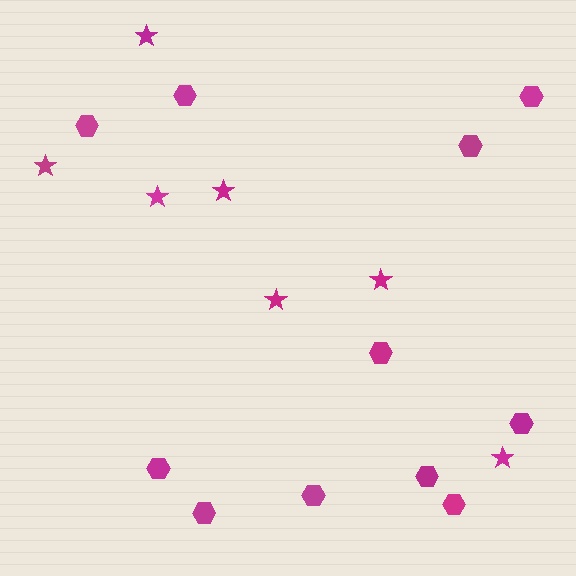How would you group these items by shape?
There are 2 groups: one group of stars (7) and one group of hexagons (11).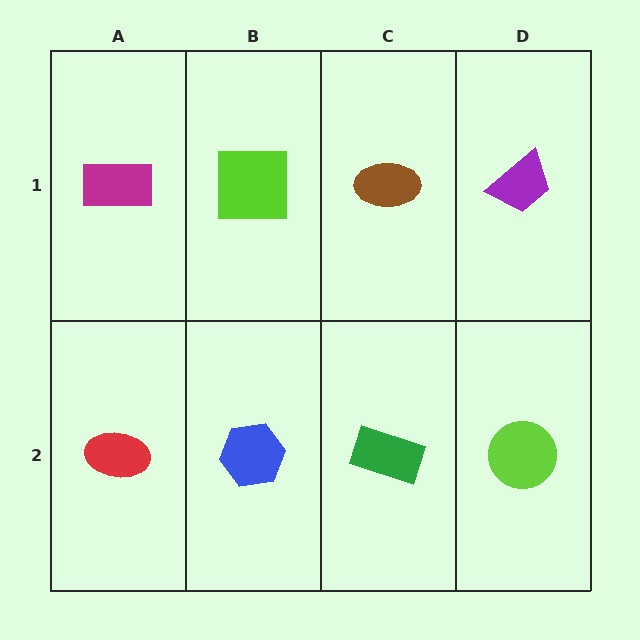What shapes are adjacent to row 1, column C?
A green rectangle (row 2, column C), a lime square (row 1, column B), a purple trapezoid (row 1, column D).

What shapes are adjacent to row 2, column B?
A lime square (row 1, column B), a red ellipse (row 2, column A), a green rectangle (row 2, column C).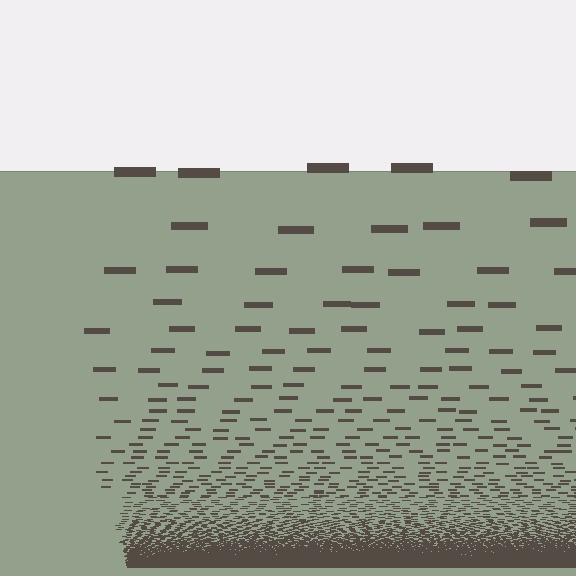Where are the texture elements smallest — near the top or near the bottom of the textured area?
Near the bottom.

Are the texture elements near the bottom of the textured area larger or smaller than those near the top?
Smaller. The gradient is inverted — elements near the bottom are smaller and denser.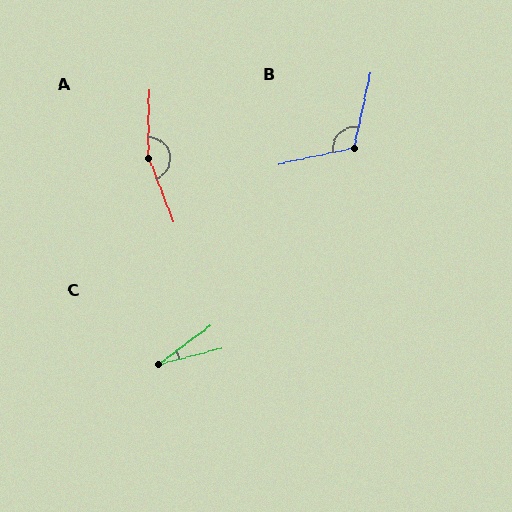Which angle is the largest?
A, at approximately 158 degrees.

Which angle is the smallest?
C, at approximately 22 degrees.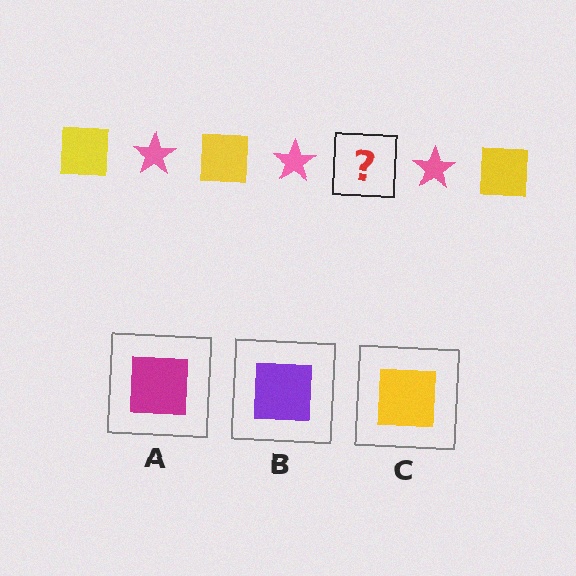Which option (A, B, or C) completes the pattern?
C.